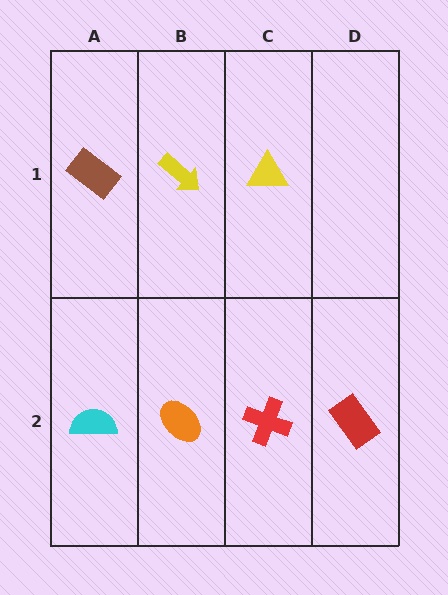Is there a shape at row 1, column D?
No, that cell is empty.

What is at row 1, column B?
A yellow arrow.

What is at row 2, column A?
A cyan semicircle.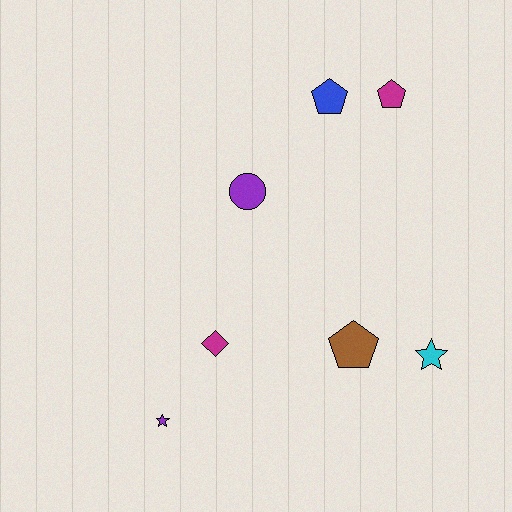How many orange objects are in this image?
There are no orange objects.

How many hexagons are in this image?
There are no hexagons.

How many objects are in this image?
There are 7 objects.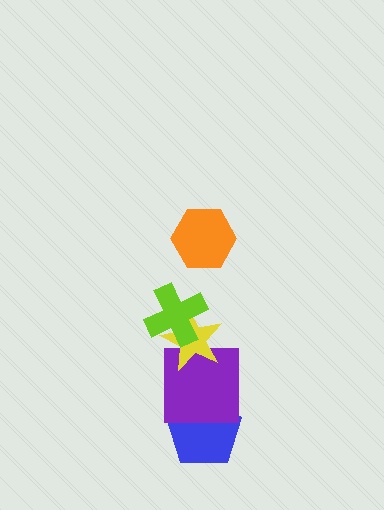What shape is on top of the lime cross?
The orange hexagon is on top of the lime cross.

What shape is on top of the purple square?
The yellow star is on top of the purple square.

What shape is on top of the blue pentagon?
The purple square is on top of the blue pentagon.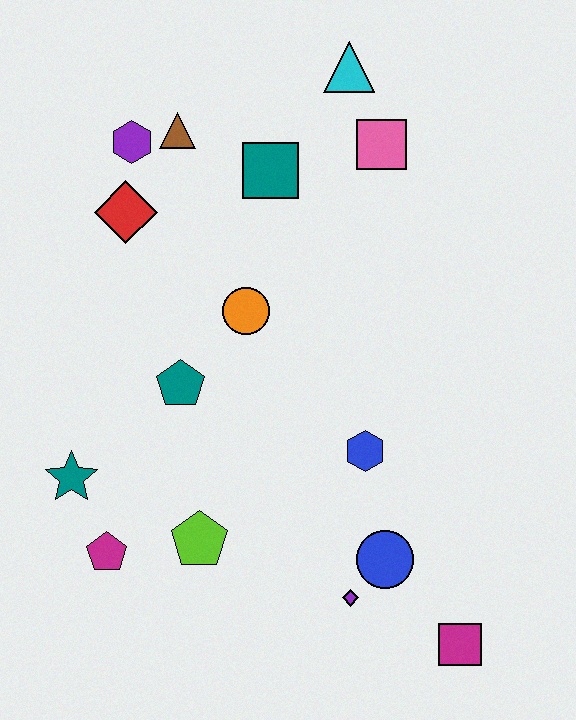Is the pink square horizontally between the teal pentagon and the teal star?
No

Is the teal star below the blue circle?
No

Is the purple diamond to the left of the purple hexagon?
No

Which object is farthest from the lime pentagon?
The cyan triangle is farthest from the lime pentagon.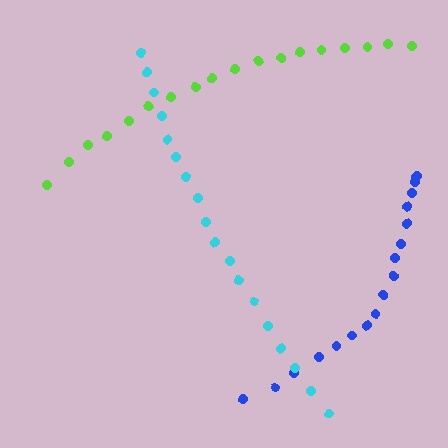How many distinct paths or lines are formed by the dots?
There are 3 distinct paths.